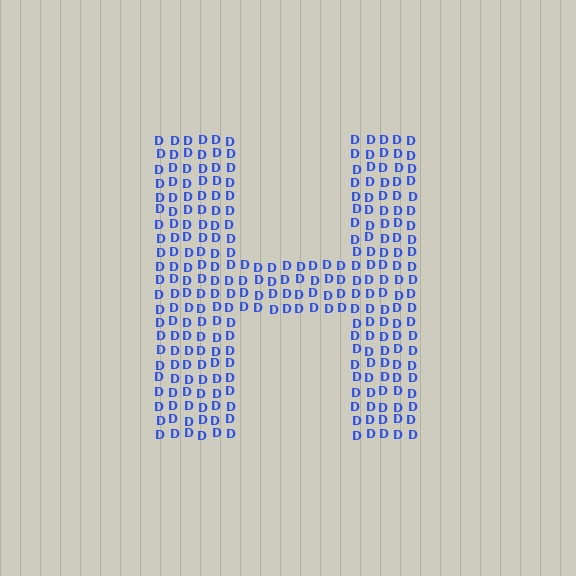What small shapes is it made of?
It is made of small letter D's.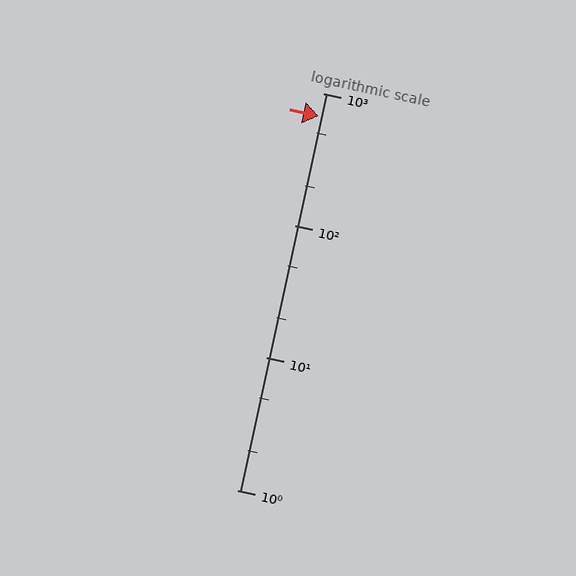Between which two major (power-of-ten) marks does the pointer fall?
The pointer is between 100 and 1000.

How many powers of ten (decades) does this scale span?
The scale spans 3 decades, from 1 to 1000.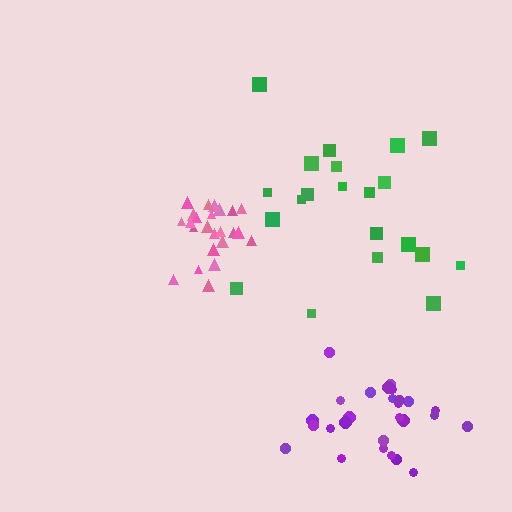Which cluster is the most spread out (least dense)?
Green.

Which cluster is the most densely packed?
Pink.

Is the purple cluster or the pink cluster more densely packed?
Pink.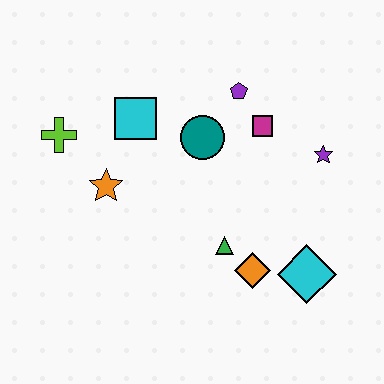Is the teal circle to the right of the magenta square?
No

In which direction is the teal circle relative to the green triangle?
The teal circle is above the green triangle.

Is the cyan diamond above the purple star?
No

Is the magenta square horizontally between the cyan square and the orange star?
No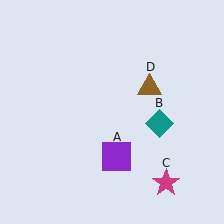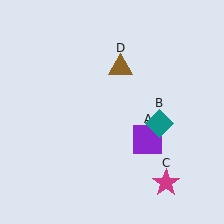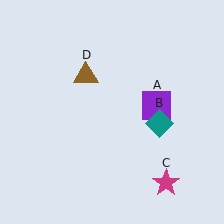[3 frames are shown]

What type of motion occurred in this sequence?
The purple square (object A), brown triangle (object D) rotated counterclockwise around the center of the scene.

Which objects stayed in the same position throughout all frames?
Teal diamond (object B) and magenta star (object C) remained stationary.